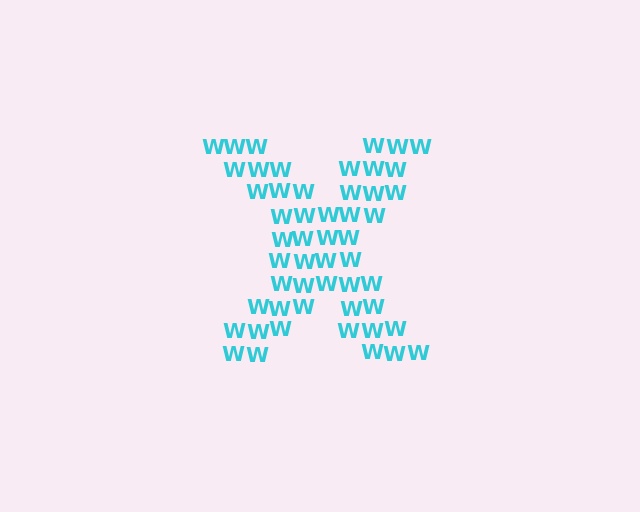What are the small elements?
The small elements are letter W's.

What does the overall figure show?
The overall figure shows the letter X.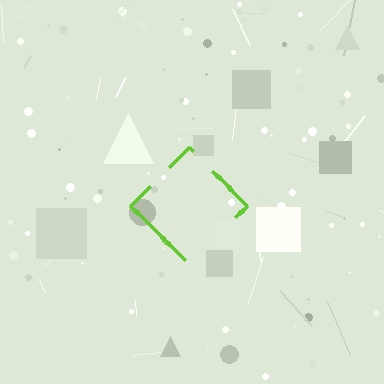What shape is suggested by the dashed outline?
The dashed outline suggests a diamond.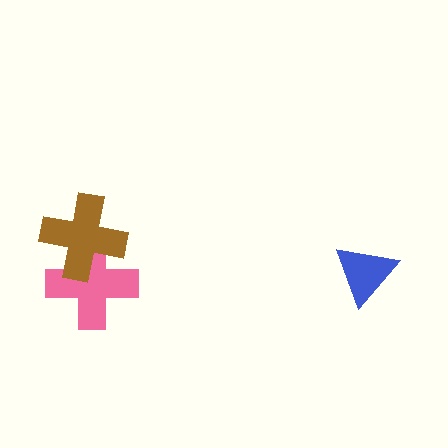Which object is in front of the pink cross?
The brown cross is in front of the pink cross.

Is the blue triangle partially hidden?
No, no other shape covers it.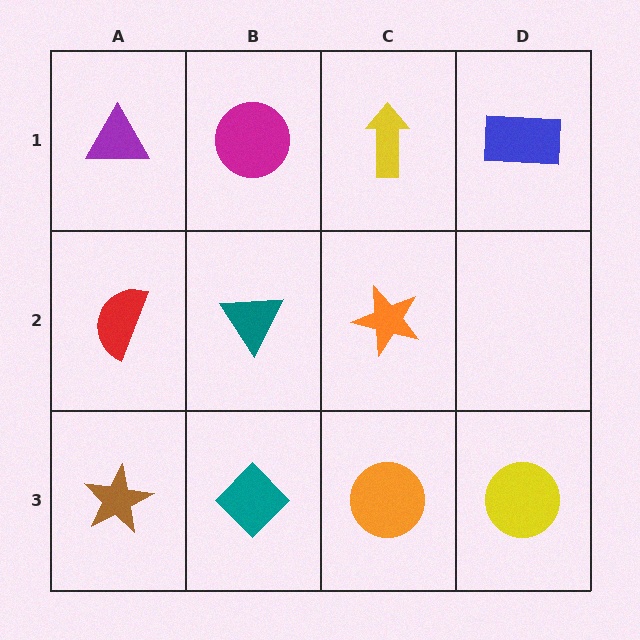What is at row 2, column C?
An orange star.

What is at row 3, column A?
A brown star.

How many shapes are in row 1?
4 shapes.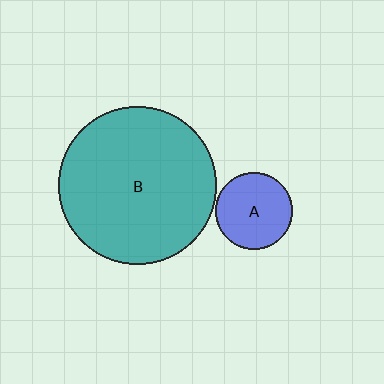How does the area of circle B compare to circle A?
Approximately 4.2 times.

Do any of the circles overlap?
No, none of the circles overlap.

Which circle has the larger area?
Circle B (teal).